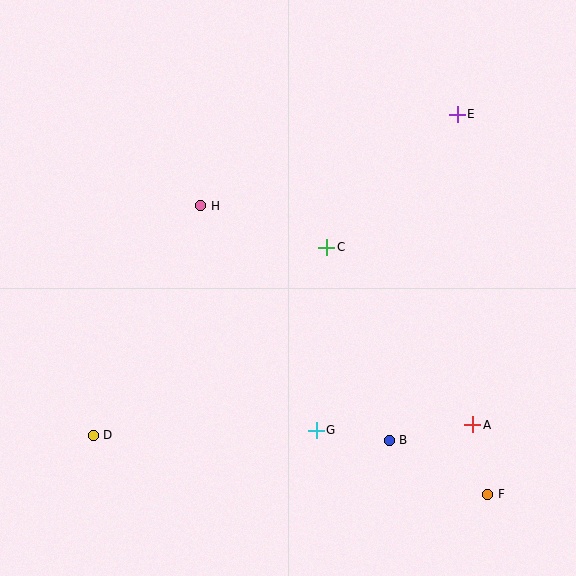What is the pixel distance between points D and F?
The distance between D and F is 399 pixels.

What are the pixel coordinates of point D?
Point D is at (93, 435).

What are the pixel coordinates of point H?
Point H is at (201, 206).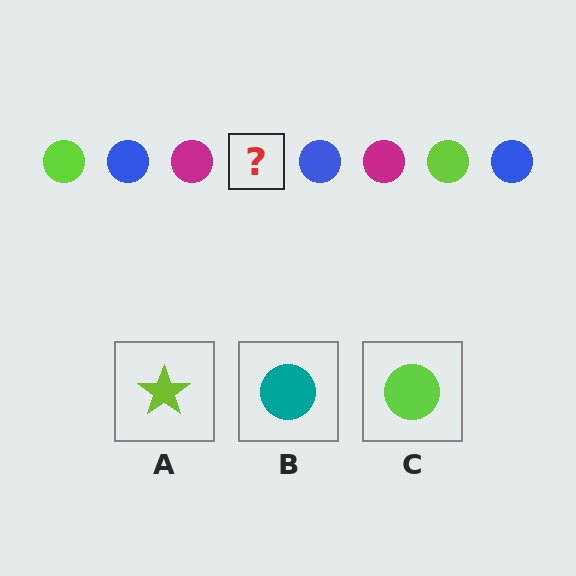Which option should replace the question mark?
Option C.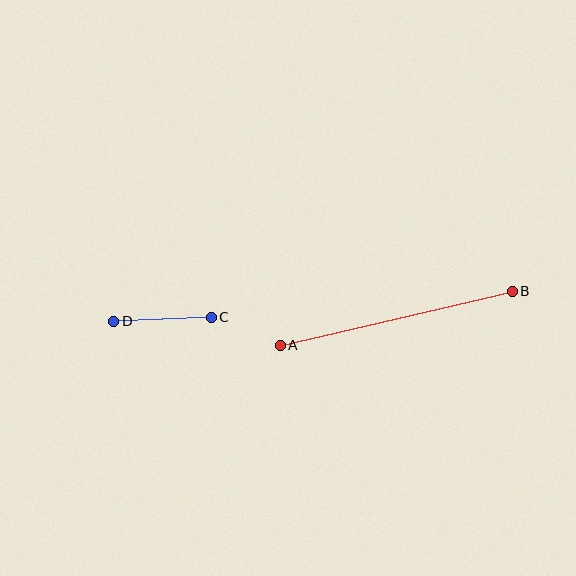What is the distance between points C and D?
The distance is approximately 97 pixels.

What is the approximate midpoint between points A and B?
The midpoint is at approximately (396, 318) pixels.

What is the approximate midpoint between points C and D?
The midpoint is at approximately (163, 319) pixels.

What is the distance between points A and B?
The distance is approximately 238 pixels.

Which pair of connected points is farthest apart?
Points A and B are farthest apart.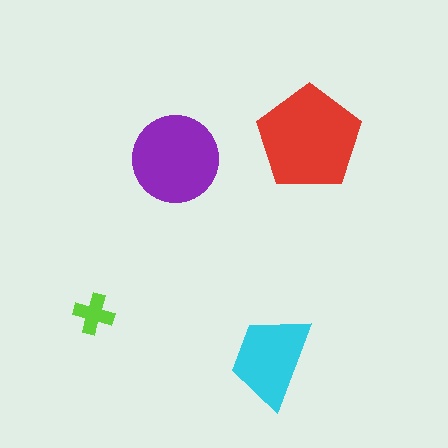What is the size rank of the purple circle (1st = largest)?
2nd.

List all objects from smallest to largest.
The lime cross, the cyan trapezoid, the purple circle, the red pentagon.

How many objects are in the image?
There are 4 objects in the image.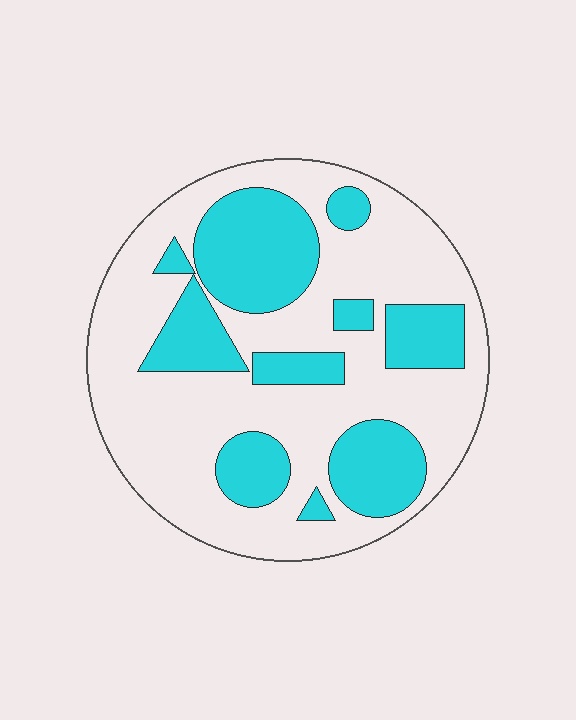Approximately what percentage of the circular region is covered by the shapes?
Approximately 35%.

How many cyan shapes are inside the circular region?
10.